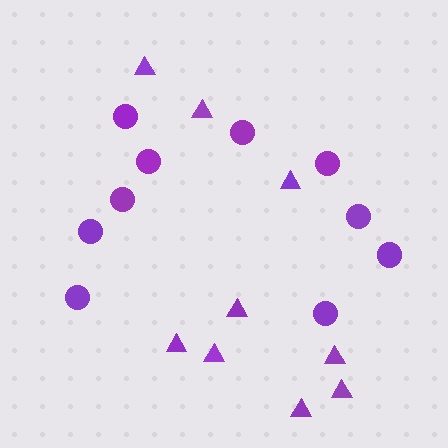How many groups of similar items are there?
There are 2 groups: one group of triangles (9) and one group of circles (10).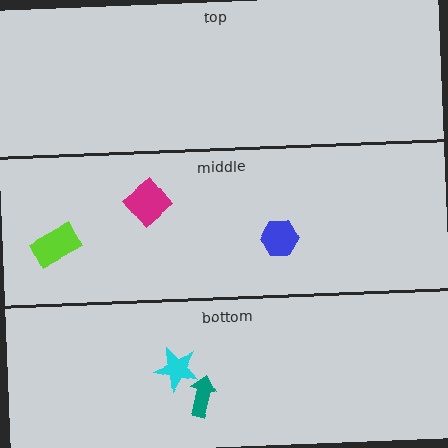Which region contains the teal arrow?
The bottom region.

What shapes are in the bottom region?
The cyan star, the teal arrow.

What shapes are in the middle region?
The magenta diamond, the lime rectangle, the blue hexagon.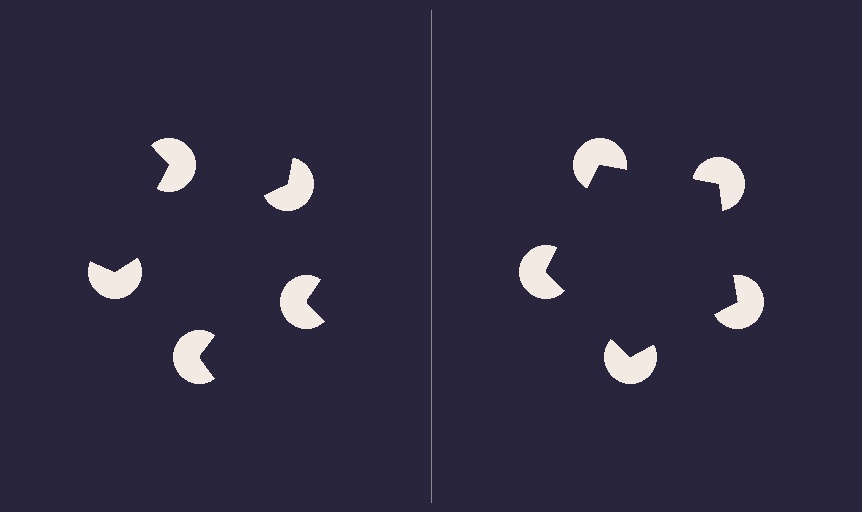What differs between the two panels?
The pac-man discs are positioned identically on both sides; only the wedge orientations differ. On the right they align to a pentagon; on the left they are misaligned.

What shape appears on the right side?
An illusory pentagon.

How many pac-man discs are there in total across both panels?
10 — 5 on each side.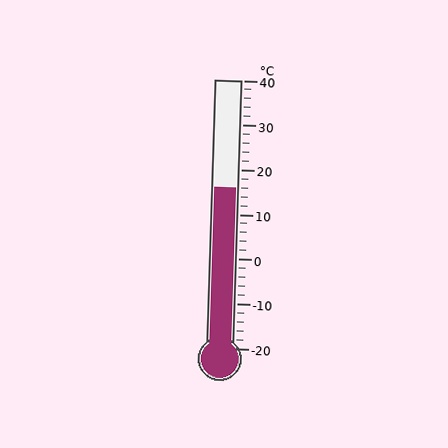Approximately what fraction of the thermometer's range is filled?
The thermometer is filled to approximately 60% of its range.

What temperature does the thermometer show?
The thermometer shows approximately 16°C.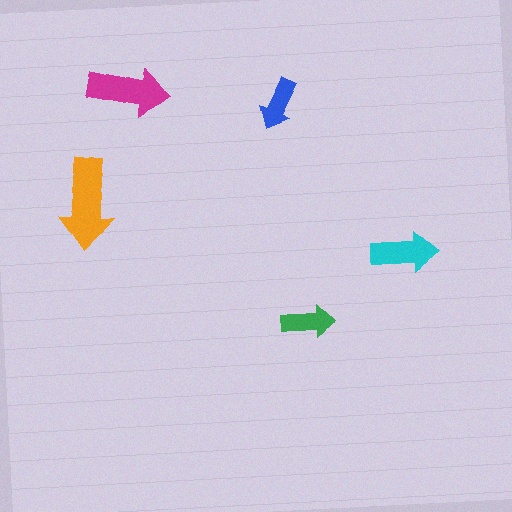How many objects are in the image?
There are 5 objects in the image.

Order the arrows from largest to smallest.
the orange one, the magenta one, the cyan one, the green one, the blue one.